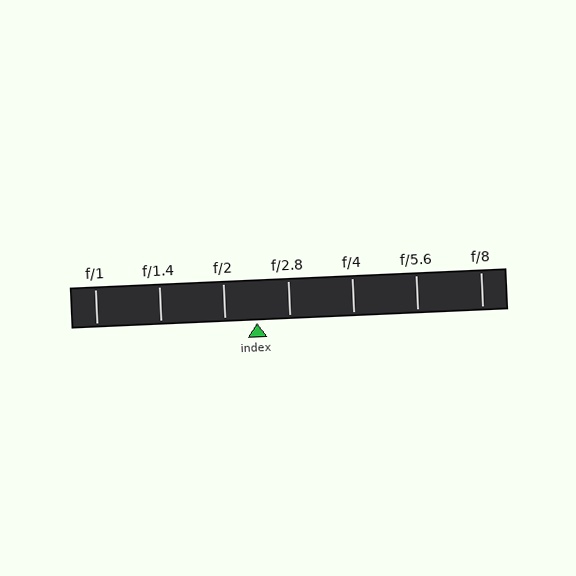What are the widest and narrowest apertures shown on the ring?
The widest aperture shown is f/1 and the narrowest is f/8.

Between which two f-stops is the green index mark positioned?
The index mark is between f/2 and f/2.8.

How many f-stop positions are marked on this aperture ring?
There are 7 f-stop positions marked.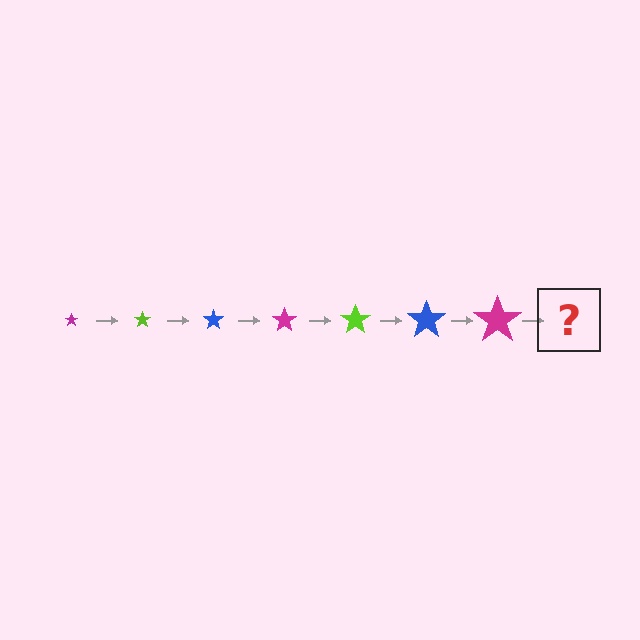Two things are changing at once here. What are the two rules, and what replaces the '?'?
The two rules are that the star grows larger each step and the color cycles through magenta, lime, and blue. The '?' should be a lime star, larger than the previous one.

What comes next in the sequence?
The next element should be a lime star, larger than the previous one.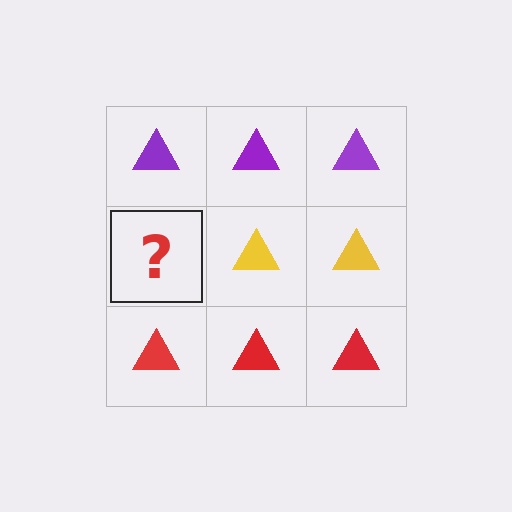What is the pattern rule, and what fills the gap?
The rule is that each row has a consistent color. The gap should be filled with a yellow triangle.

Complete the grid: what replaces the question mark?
The question mark should be replaced with a yellow triangle.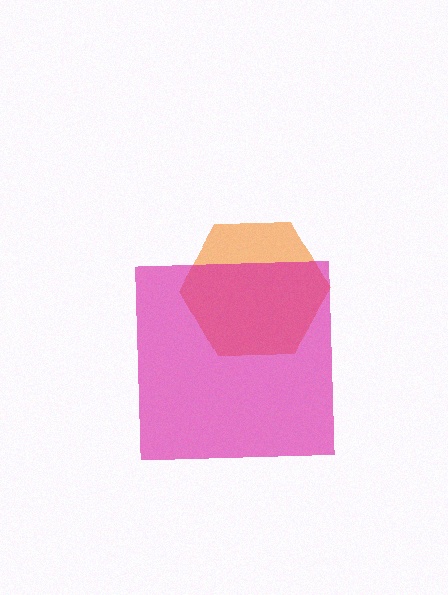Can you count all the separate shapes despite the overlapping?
Yes, there are 2 separate shapes.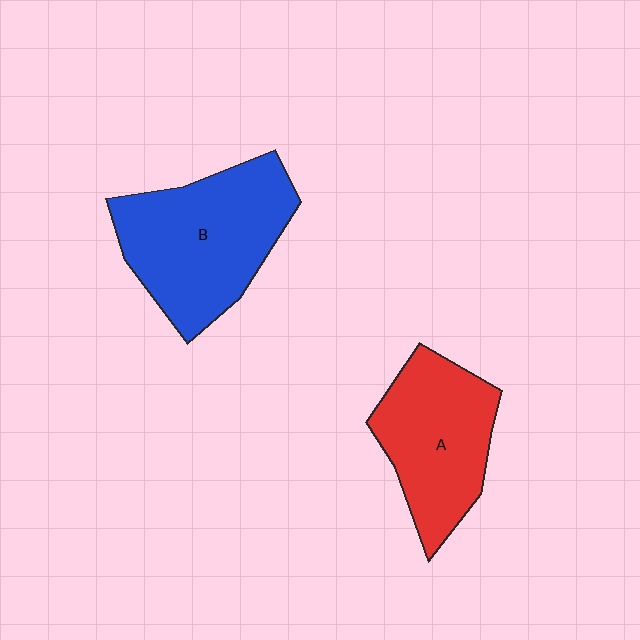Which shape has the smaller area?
Shape A (red).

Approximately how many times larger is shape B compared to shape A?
Approximately 1.2 times.